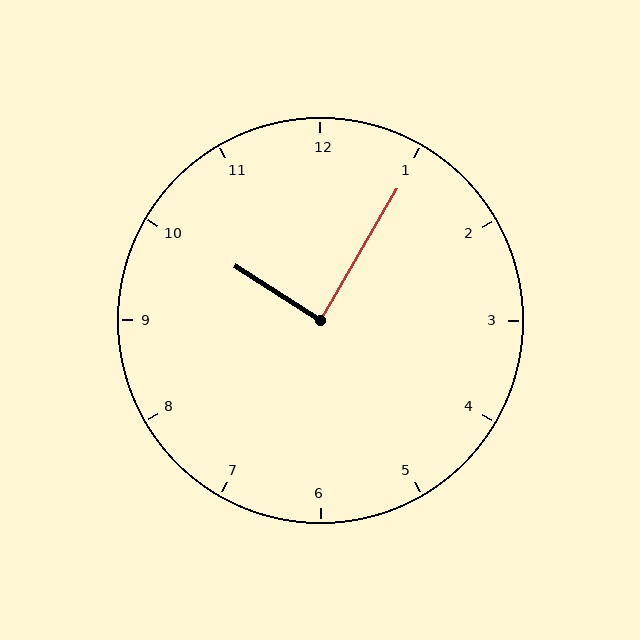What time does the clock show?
10:05.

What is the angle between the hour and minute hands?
Approximately 88 degrees.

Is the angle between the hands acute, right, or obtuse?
It is right.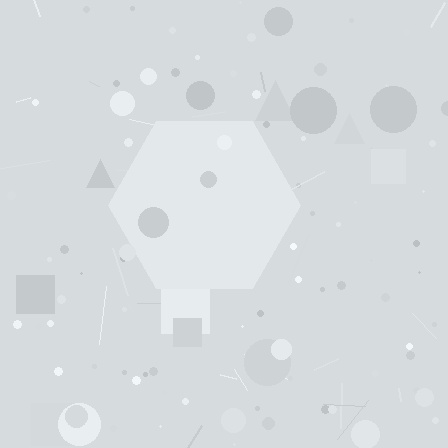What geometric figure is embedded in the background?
A hexagon is embedded in the background.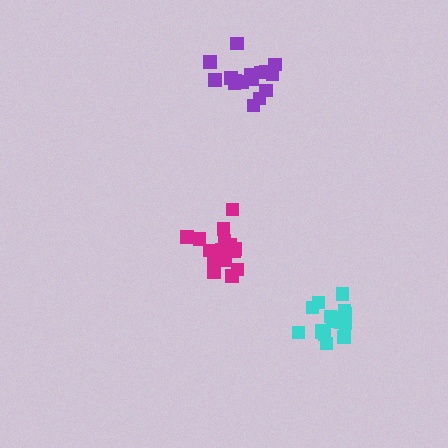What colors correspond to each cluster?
The clusters are colored: magenta, purple, cyan.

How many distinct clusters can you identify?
There are 3 distinct clusters.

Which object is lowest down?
The cyan cluster is bottommost.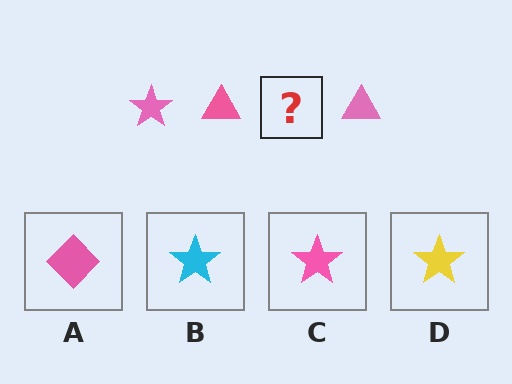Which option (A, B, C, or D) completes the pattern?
C.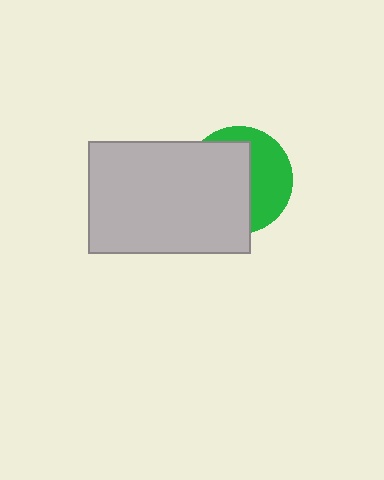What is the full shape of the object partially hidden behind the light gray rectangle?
The partially hidden object is a green circle.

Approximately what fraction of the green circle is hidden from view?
Roughly 58% of the green circle is hidden behind the light gray rectangle.